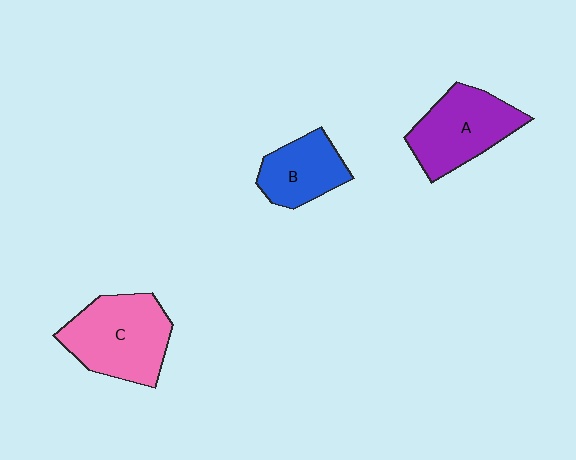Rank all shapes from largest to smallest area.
From largest to smallest: C (pink), A (purple), B (blue).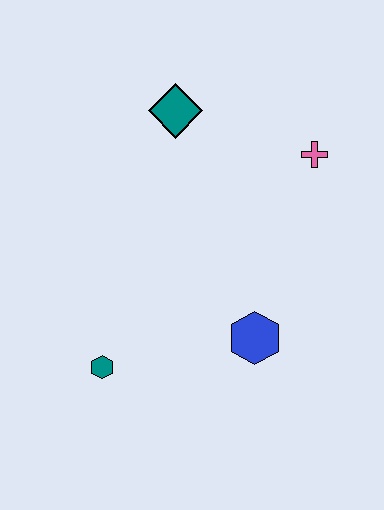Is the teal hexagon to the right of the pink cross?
No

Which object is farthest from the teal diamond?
The teal hexagon is farthest from the teal diamond.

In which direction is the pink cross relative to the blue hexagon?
The pink cross is above the blue hexagon.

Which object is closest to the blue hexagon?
The teal hexagon is closest to the blue hexagon.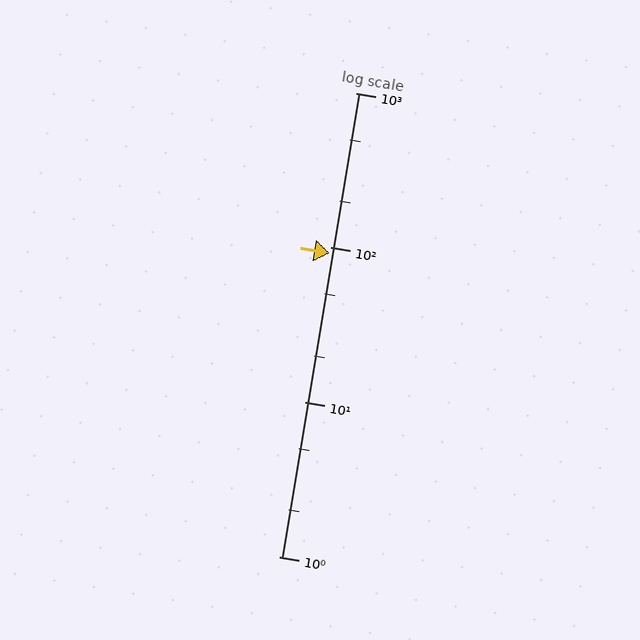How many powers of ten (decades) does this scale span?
The scale spans 3 decades, from 1 to 1000.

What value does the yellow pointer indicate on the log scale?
The pointer indicates approximately 92.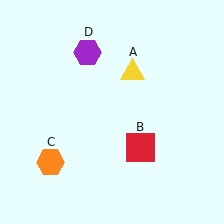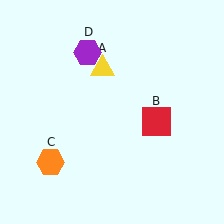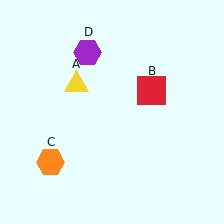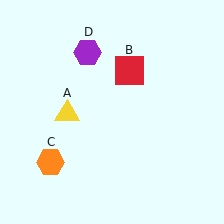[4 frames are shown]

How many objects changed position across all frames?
2 objects changed position: yellow triangle (object A), red square (object B).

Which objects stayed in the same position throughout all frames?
Orange hexagon (object C) and purple hexagon (object D) remained stationary.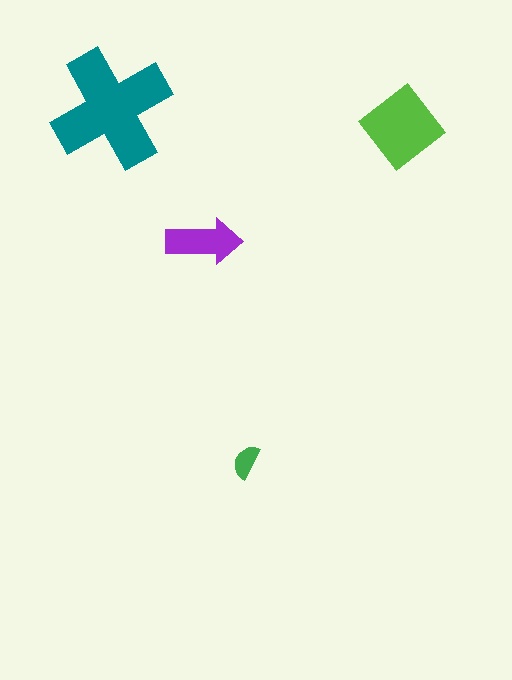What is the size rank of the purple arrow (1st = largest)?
3rd.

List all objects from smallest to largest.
The green semicircle, the purple arrow, the lime diamond, the teal cross.